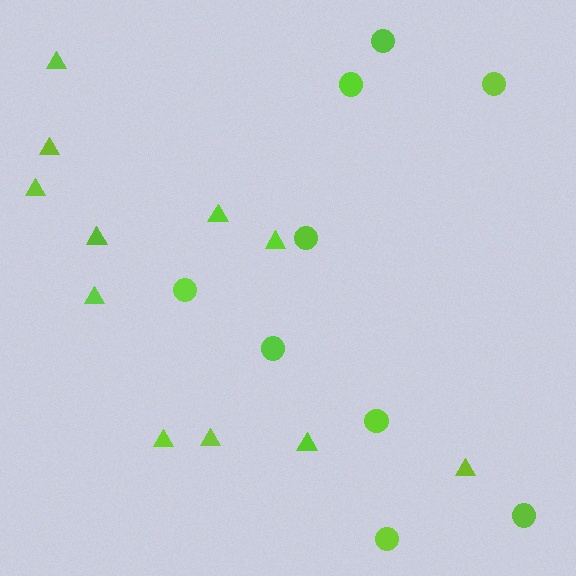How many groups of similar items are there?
There are 2 groups: one group of triangles (11) and one group of circles (9).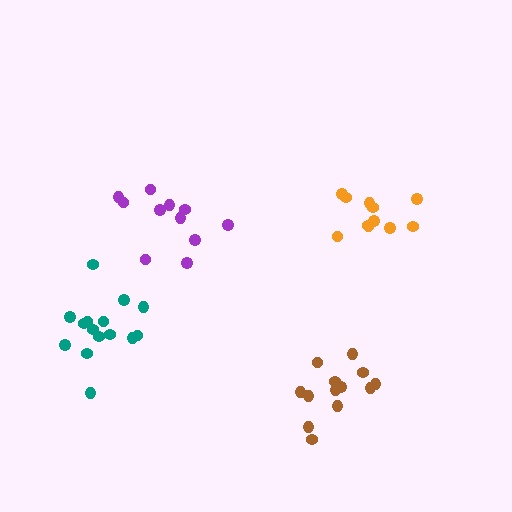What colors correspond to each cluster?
The clusters are colored: orange, purple, teal, brown.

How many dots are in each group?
Group 1: 11 dots, Group 2: 11 dots, Group 3: 15 dots, Group 4: 13 dots (50 total).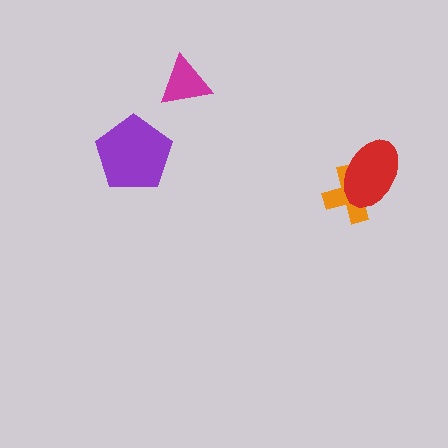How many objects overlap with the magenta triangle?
0 objects overlap with the magenta triangle.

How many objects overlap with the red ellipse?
1 object overlaps with the red ellipse.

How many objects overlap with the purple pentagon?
0 objects overlap with the purple pentagon.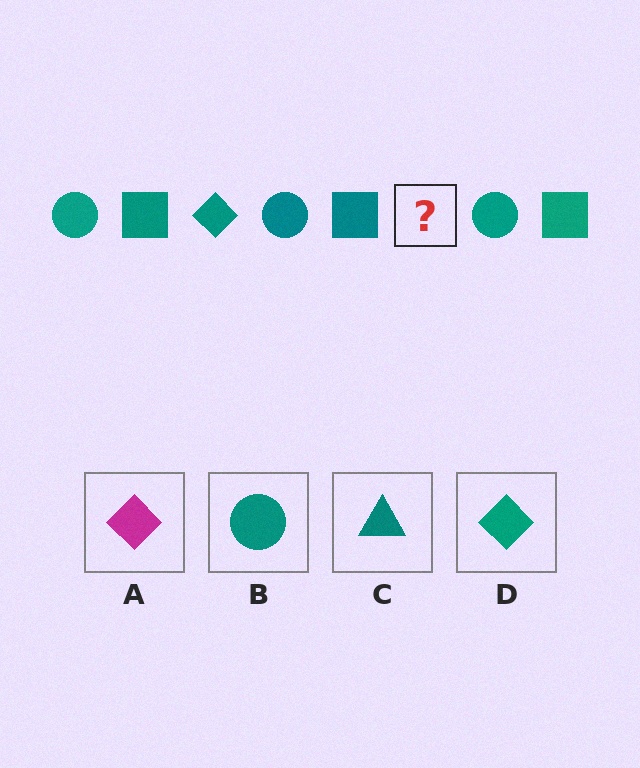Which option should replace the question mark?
Option D.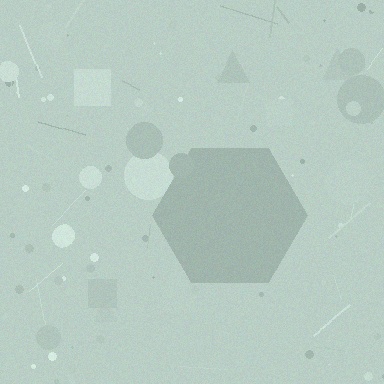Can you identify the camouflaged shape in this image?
The camouflaged shape is a hexagon.